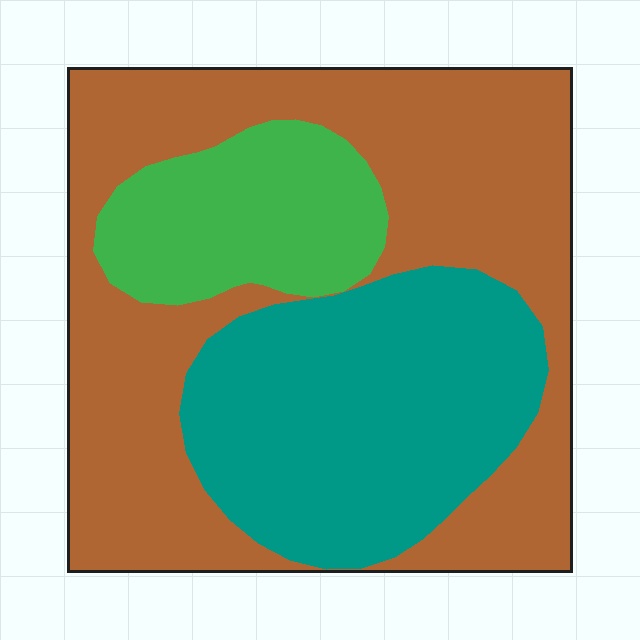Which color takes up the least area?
Green, at roughly 15%.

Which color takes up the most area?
Brown, at roughly 50%.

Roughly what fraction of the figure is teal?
Teal takes up between a sixth and a third of the figure.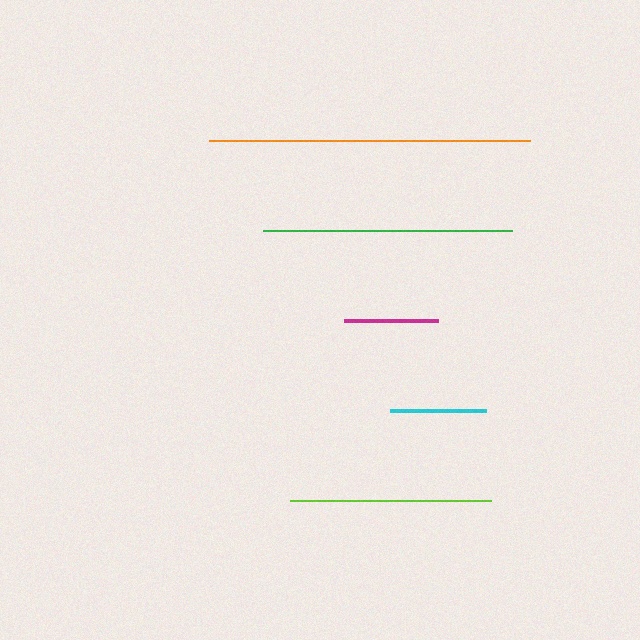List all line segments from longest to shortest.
From longest to shortest: orange, green, lime, cyan, magenta.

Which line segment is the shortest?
The magenta line is the shortest at approximately 94 pixels.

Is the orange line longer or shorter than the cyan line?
The orange line is longer than the cyan line.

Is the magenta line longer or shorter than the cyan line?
The cyan line is longer than the magenta line.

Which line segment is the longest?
The orange line is the longest at approximately 322 pixels.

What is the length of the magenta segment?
The magenta segment is approximately 94 pixels long.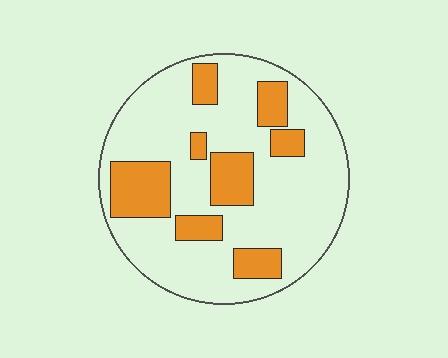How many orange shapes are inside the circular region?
8.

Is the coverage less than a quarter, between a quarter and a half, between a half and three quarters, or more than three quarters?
Between a quarter and a half.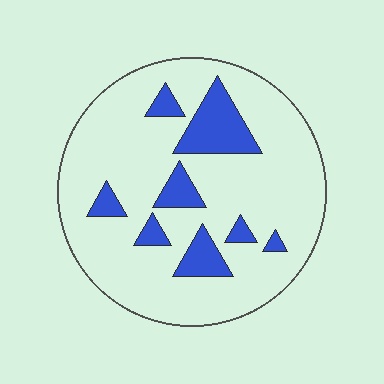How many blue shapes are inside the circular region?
8.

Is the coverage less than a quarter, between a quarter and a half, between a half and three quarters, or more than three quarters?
Less than a quarter.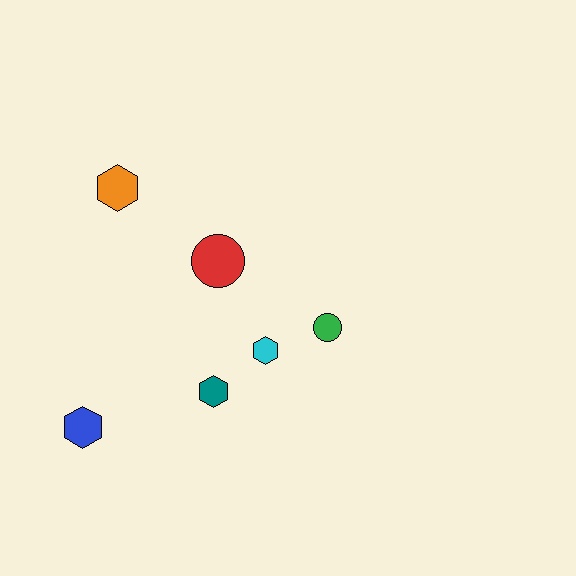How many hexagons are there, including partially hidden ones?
There are 4 hexagons.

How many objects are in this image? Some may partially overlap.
There are 6 objects.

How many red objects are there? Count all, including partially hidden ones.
There is 1 red object.